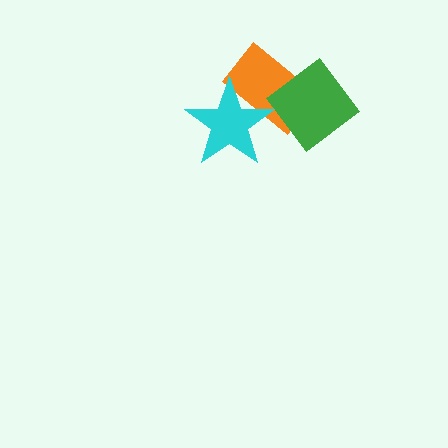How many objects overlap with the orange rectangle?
2 objects overlap with the orange rectangle.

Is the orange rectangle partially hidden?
Yes, it is partially covered by another shape.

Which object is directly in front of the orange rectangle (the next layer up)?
The green diamond is directly in front of the orange rectangle.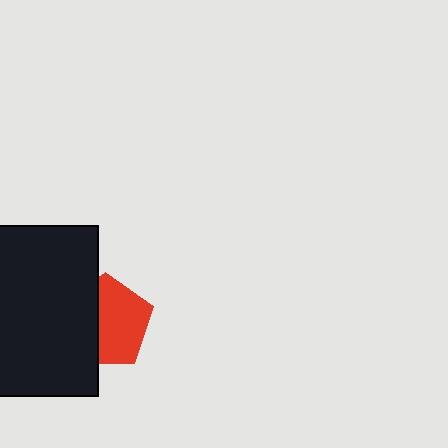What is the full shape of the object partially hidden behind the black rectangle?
The partially hidden object is a red pentagon.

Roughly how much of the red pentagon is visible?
About half of it is visible (roughly 59%).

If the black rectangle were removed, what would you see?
You would see the complete red pentagon.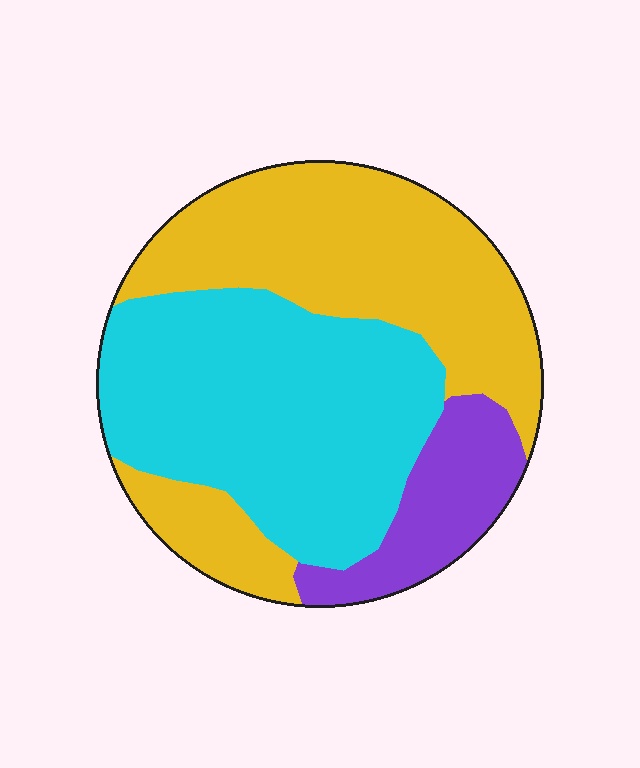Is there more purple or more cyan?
Cyan.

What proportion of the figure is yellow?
Yellow covers about 45% of the figure.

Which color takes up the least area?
Purple, at roughly 15%.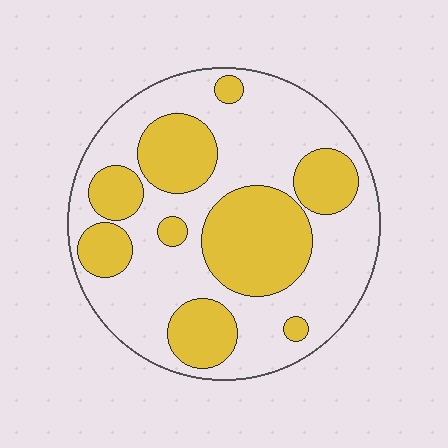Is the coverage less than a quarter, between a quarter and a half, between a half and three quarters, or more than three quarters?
Between a quarter and a half.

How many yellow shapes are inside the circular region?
9.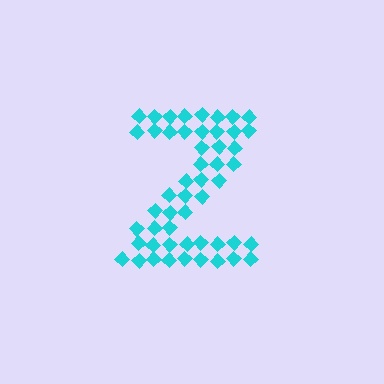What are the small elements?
The small elements are diamonds.